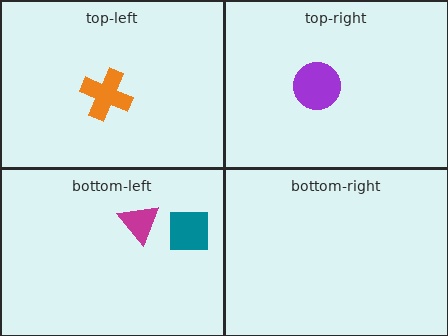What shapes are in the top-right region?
The purple circle.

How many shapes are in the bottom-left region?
2.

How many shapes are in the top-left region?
1.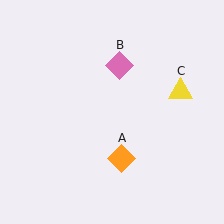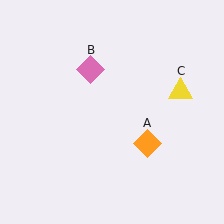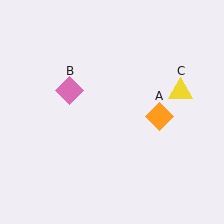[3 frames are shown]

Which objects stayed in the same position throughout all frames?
Yellow triangle (object C) remained stationary.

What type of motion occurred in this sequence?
The orange diamond (object A), pink diamond (object B) rotated counterclockwise around the center of the scene.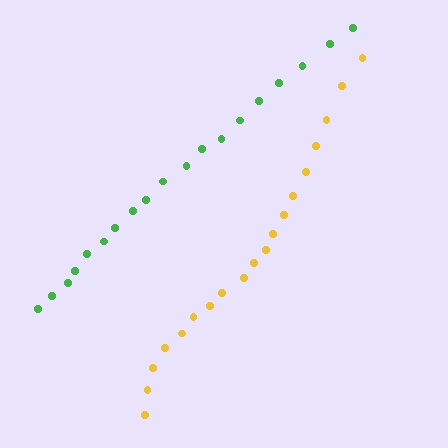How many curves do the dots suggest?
There are 2 distinct paths.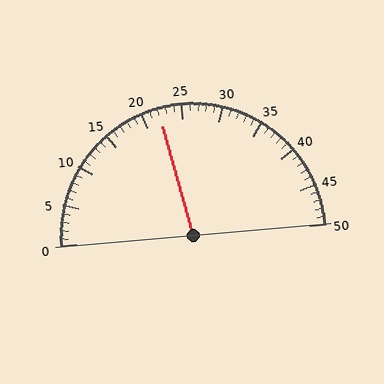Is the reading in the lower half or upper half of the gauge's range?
The reading is in the lower half of the range (0 to 50).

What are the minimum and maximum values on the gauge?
The gauge ranges from 0 to 50.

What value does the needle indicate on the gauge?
The needle indicates approximately 22.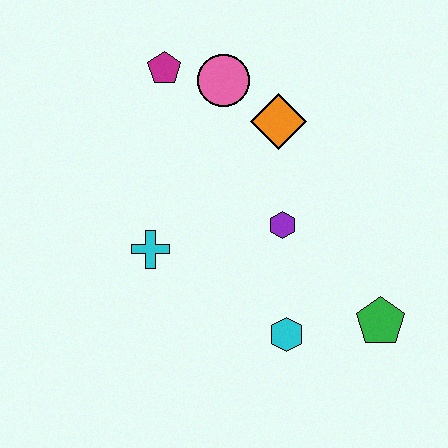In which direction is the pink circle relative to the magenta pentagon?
The pink circle is to the right of the magenta pentagon.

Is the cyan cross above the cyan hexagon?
Yes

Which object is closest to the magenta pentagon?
The pink circle is closest to the magenta pentagon.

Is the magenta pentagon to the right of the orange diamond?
No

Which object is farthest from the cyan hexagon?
The magenta pentagon is farthest from the cyan hexagon.